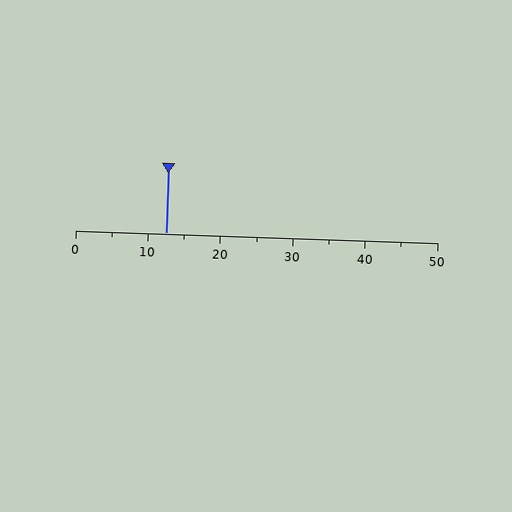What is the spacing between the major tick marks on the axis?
The major ticks are spaced 10 apart.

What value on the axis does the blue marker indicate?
The marker indicates approximately 12.5.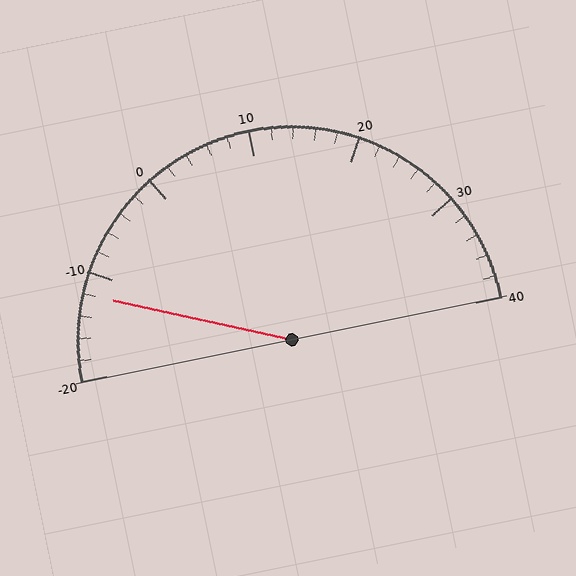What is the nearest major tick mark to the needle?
The nearest major tick mark is -10.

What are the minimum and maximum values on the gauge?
The gauge ranges from -20 to 40.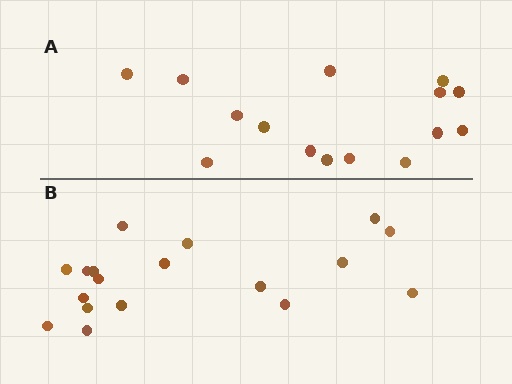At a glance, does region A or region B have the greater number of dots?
Region B (the bottom region) has more dots.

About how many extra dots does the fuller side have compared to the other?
Region B has just a few more — roughly 2 or 3 more dots than region A.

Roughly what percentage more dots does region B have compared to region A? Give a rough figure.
About 20% more.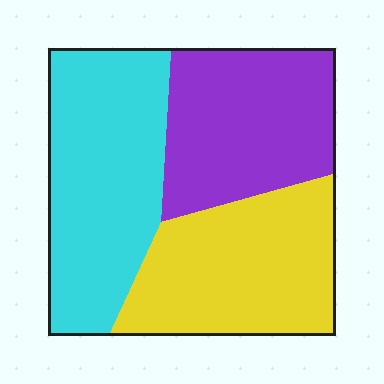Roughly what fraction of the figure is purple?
Purple covers roughly 30% of the figure.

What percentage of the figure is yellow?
Yellow covers roughly 35% of the figure.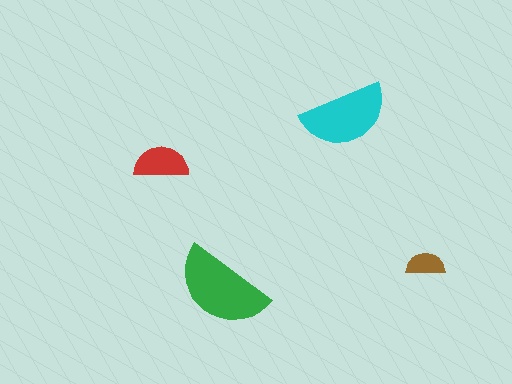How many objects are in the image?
There are 4 objects in the image.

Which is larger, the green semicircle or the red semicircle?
The green one.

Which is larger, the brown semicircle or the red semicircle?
The red one.